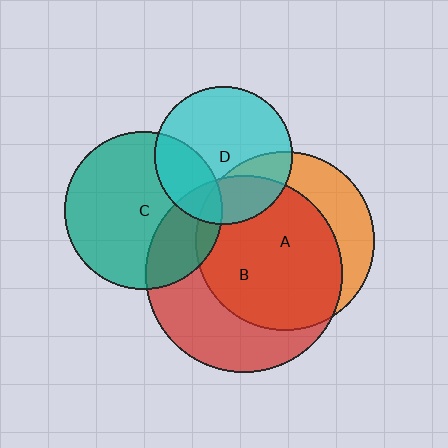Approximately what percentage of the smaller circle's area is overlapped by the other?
Approximately 5%.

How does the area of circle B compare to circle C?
Approximately 1.5 times.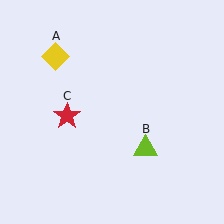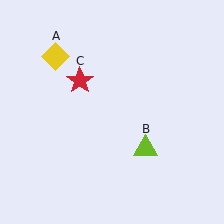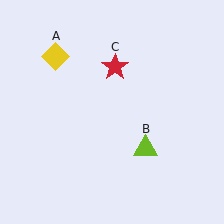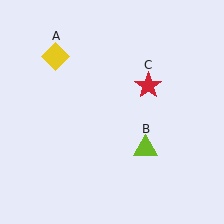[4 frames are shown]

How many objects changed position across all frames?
1 object changed position: red star (object C).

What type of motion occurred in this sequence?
The red star (object C) rotated clockwise around the center of the scene.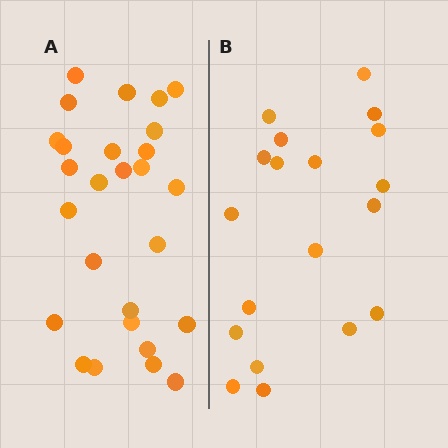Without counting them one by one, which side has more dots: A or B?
Region A (the left region) has more dots.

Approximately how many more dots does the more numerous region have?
Region A has roughly 8 or so more dots than region B.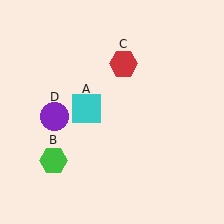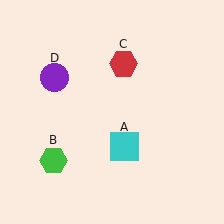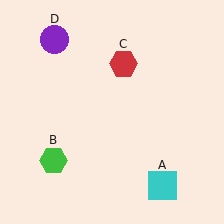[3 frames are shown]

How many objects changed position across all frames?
2 objects changed position: cyan square (object A), purple circle (object D).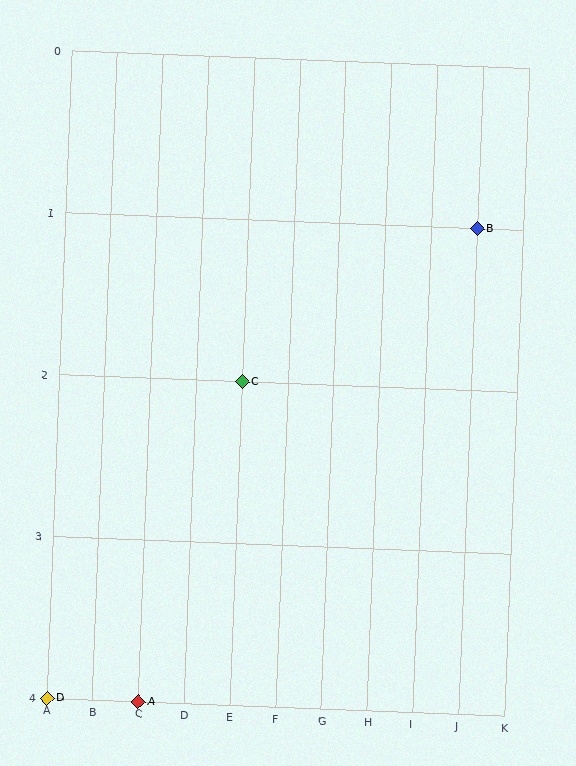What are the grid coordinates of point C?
Point C is at grid coordinates (E, 2).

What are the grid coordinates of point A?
Point A is at grid coordinates (C, 4).